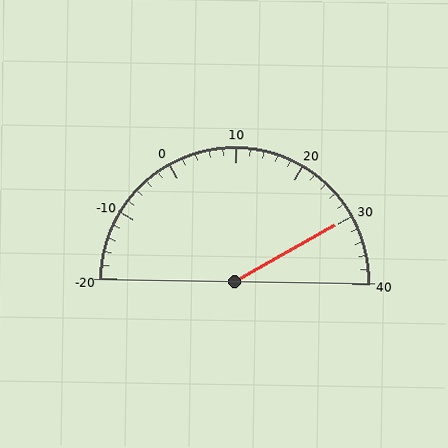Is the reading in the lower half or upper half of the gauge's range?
The reading is in the upper half of the range (-20 to 40).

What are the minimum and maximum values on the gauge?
The gauge ranges from -20 to 40.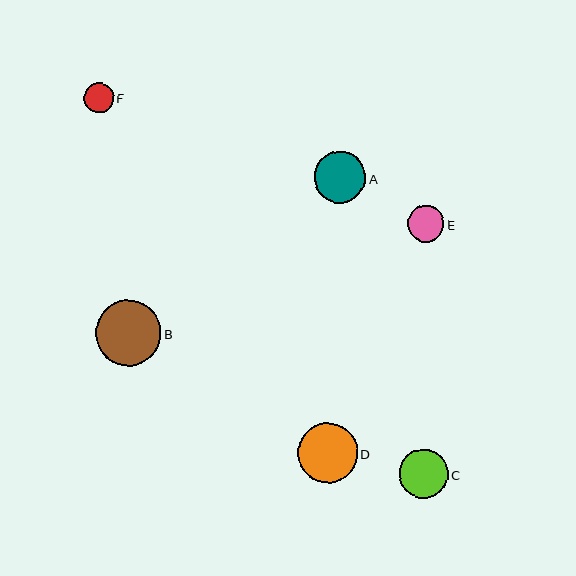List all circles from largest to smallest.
From largest to smallest: B, D, A, C, E, F.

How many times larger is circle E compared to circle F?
Circle E is approximately 1.2 times the size of circle F.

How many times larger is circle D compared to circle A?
Circle D is approximately 1.2 times the size of circle A.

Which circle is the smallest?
Circle F is the smallest with a size of approximately 30 pixels.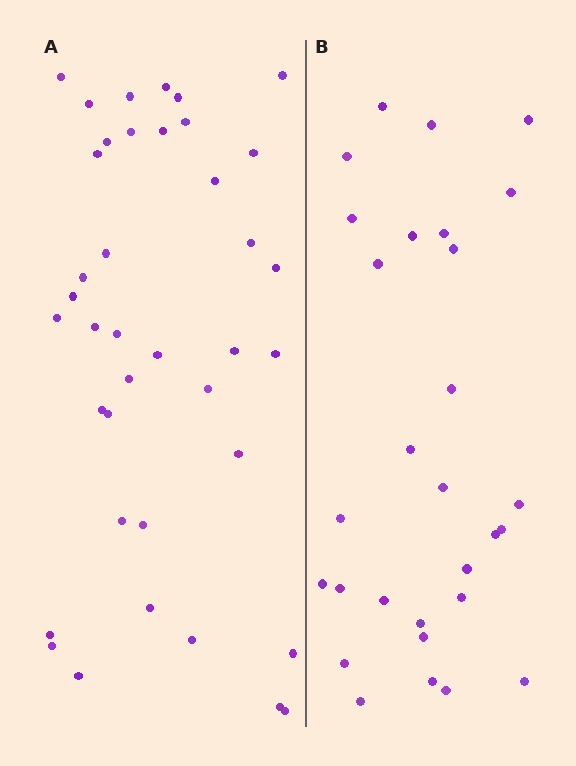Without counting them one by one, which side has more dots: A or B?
Region A (the left region) has more dots.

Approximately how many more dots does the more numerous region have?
Region A has roughly 10 or so more dots than region B.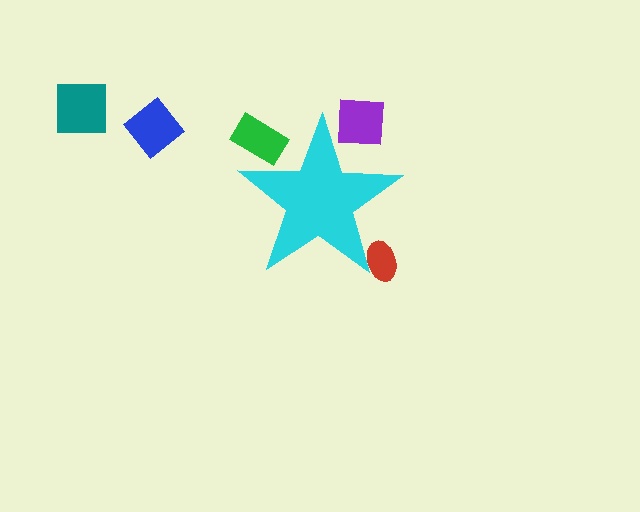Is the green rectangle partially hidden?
Yes, the green rectangle is partially hidden behind the cyan star.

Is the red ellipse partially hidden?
Yes, the red ellipse is partially hidden behind the cyan star.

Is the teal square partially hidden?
No, the teal square is fully visible.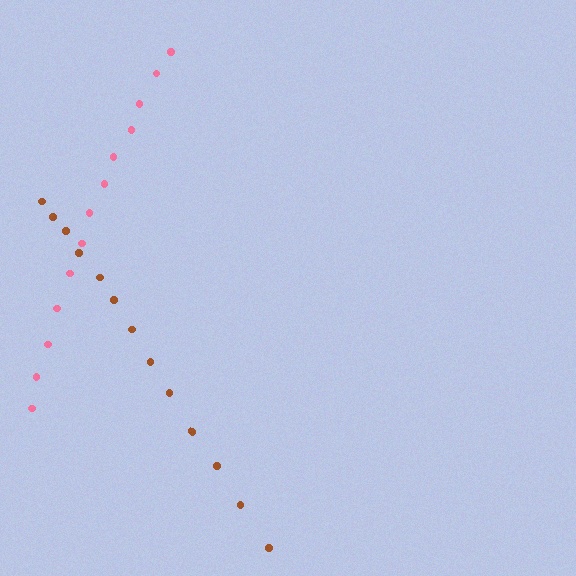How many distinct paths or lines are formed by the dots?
There are 2 distinct paths.